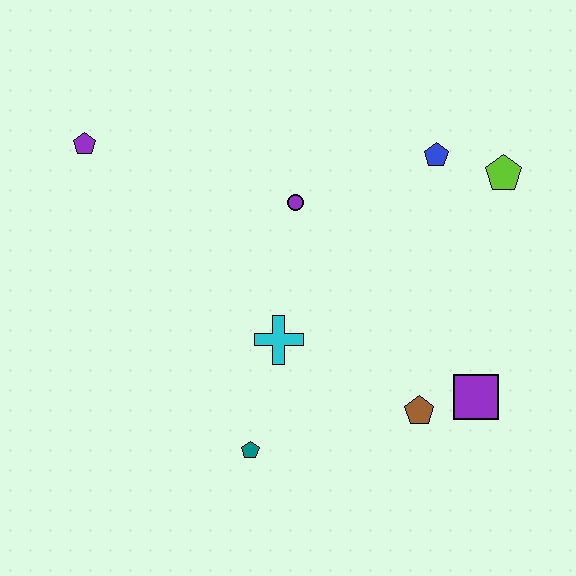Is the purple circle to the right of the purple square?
No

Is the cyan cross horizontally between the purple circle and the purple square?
No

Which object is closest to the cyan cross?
The teal pentagon is closest to the cyan cross.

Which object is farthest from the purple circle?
The purple square is farthest from the purple circle.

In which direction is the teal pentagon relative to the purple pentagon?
The teal pentagon is below the purple pentagon.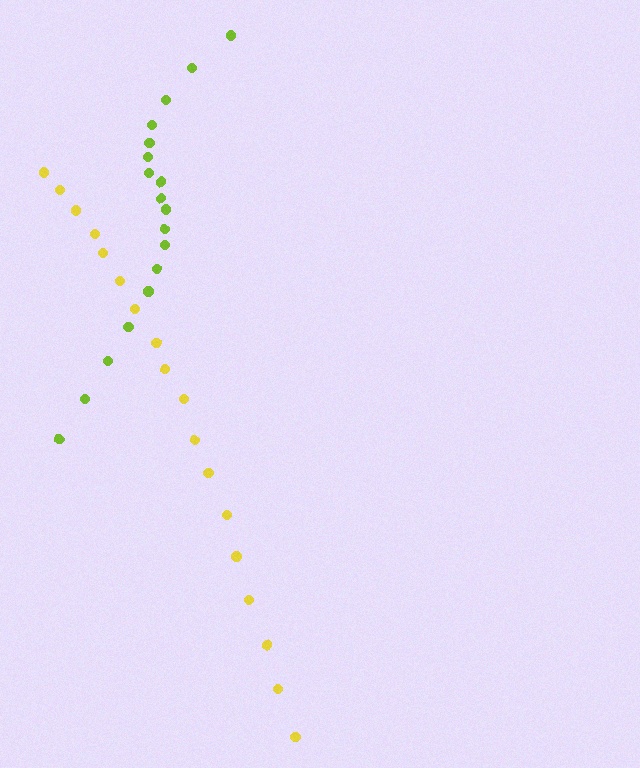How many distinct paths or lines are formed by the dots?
There are 2 distinct paths.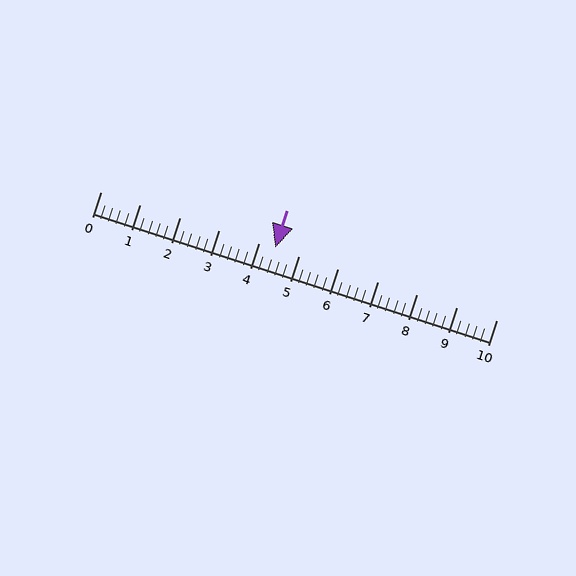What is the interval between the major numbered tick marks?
The major tick marks are spaced 1 units apart.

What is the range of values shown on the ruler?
The ruler shows values from 0 to 10.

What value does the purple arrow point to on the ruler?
The purple arrow points to approximately 4.4.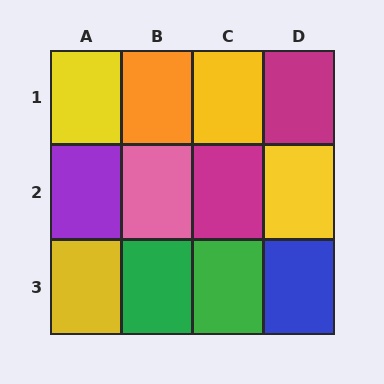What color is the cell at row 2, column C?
Magenta.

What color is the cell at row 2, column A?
Purple.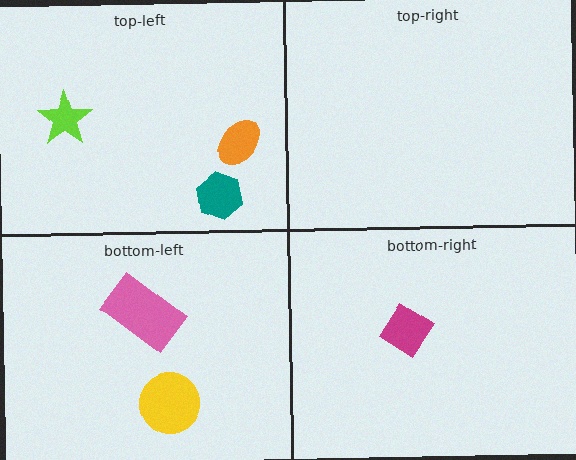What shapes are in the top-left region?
The teal hexagon, the lime star, the orange ellipse.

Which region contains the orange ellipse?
The top-left region.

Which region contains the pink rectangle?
The bottom-left region.